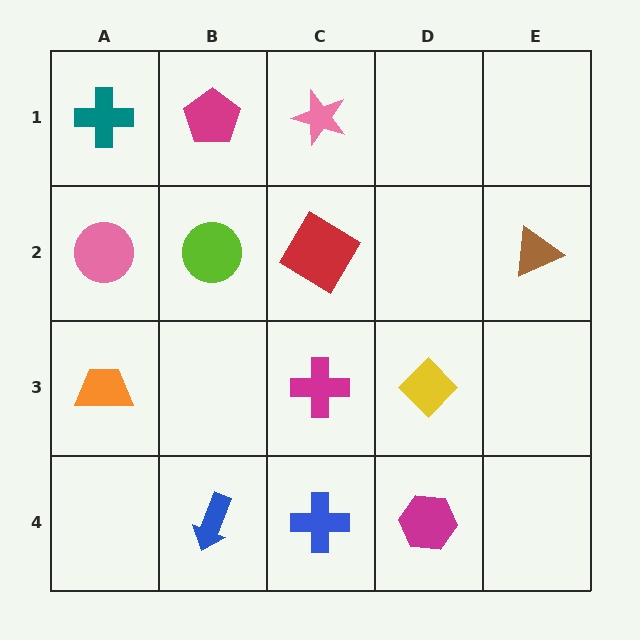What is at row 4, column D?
A magenta hexagon.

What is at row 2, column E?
A brown triangle.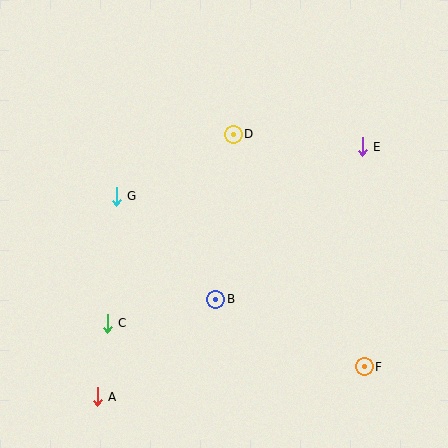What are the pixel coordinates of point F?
Point F is at (364, 367).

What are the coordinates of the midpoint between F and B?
The midpoint between F and B is at (290, 333).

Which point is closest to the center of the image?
Point B at (216, 299) is closest to the center.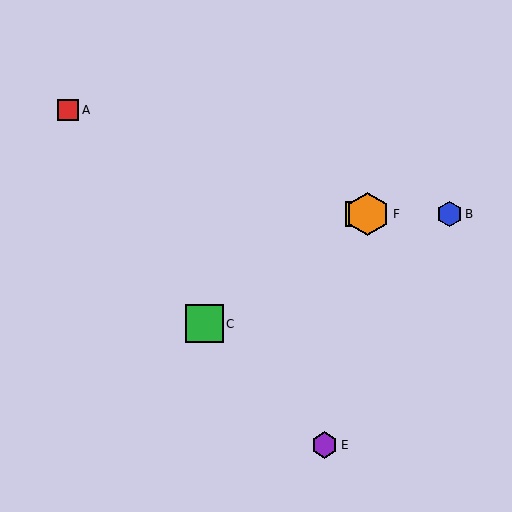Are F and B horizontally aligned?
Yes, both are at y≈214.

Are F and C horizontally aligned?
No, F is at y≈214 and C is at y≈324.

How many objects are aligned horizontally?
3 objects (B, D, F) are aligned horizontally.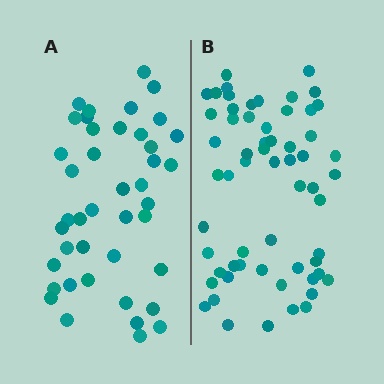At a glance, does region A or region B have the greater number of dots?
Region B (the right region) has more dots.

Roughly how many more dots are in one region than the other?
Region B has approximately 20 more dots than region A.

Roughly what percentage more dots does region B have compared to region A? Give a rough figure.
About 45% more.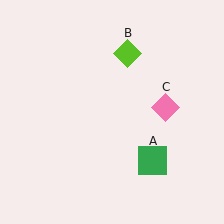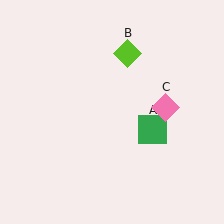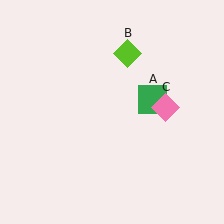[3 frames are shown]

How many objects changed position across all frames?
1 object changed position: green square (object A).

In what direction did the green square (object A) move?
The green square (object A) moved up.